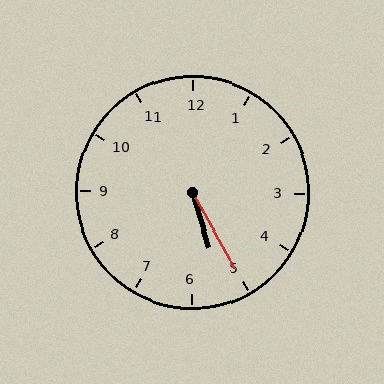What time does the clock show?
5:25.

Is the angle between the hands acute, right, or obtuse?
It is acute.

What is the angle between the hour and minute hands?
Approximately 12 degrees.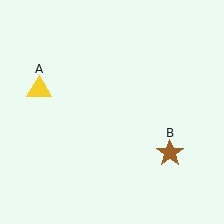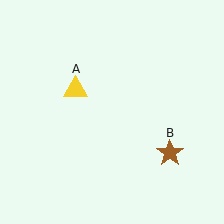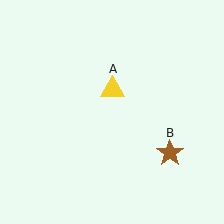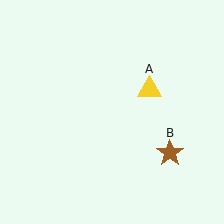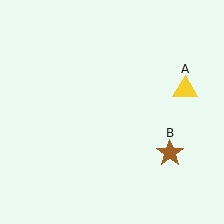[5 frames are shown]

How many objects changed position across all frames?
1 object changed position: yellow triangle (object A).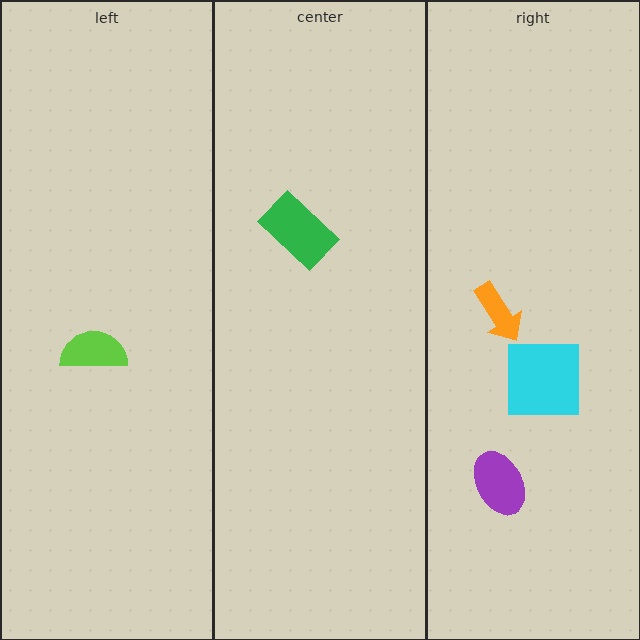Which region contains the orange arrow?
The right region.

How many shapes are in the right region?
3.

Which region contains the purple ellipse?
The right region.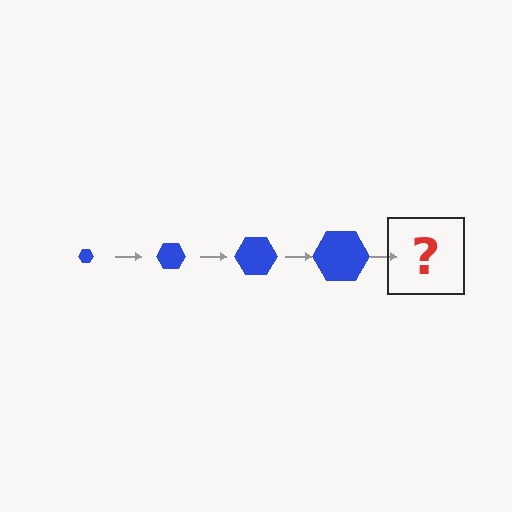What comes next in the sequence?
The next element should be a blue hexagon, larger than the previous one.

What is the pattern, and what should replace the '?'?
The pattern is that the hexagon gets progressively larger each step. The '?' should be a blue hexagon, larger than the previous one.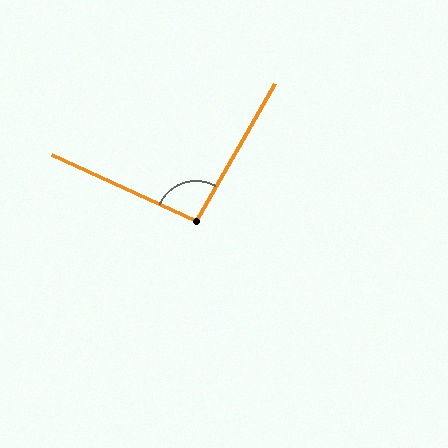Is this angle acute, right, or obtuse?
It is obtuse.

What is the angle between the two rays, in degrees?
Approximately 95 degrees.